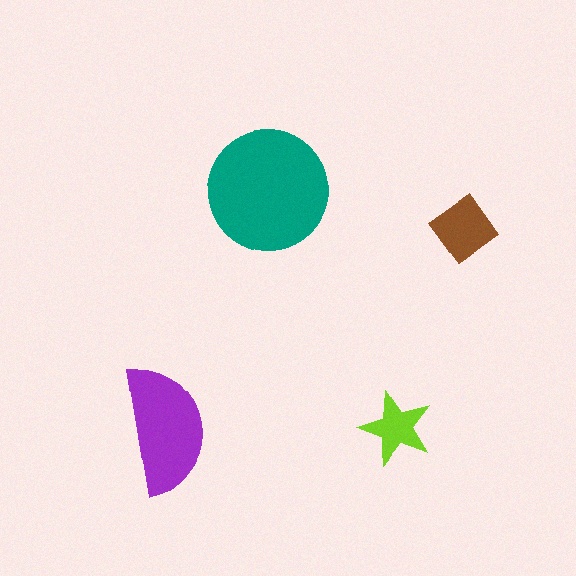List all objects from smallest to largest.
The lime star, the brown diamond, the purple semicircle, the teal circle.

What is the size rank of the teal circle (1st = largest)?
1st.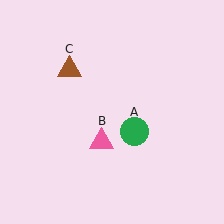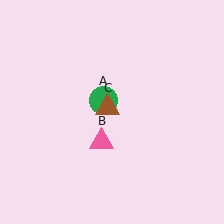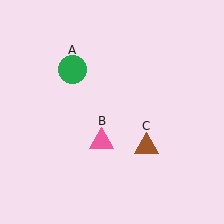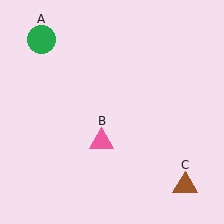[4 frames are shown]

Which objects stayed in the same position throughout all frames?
Pink triangle (object B) remained stationary.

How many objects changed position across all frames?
2 objects changed position: green circle (object A), brown triangle (object C).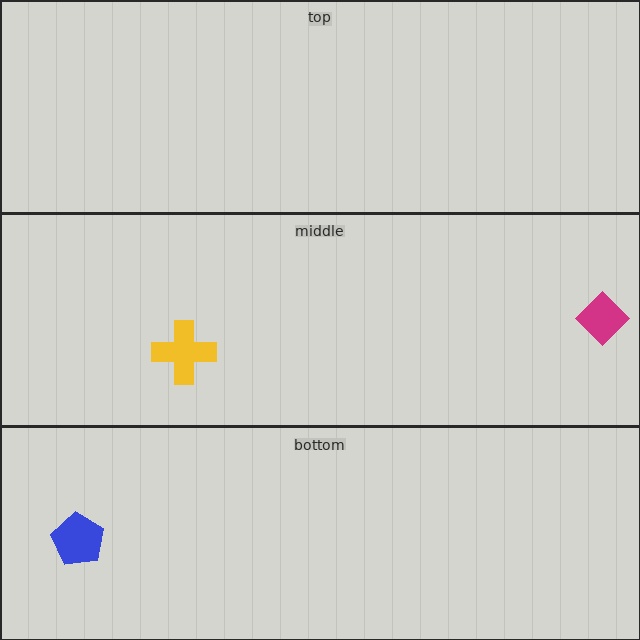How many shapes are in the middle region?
2.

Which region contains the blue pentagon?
The bottom region.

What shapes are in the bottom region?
The blue pentagon.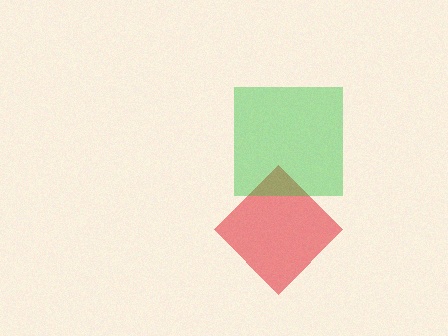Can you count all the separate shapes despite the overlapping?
Yes, there are 2 separate shapes.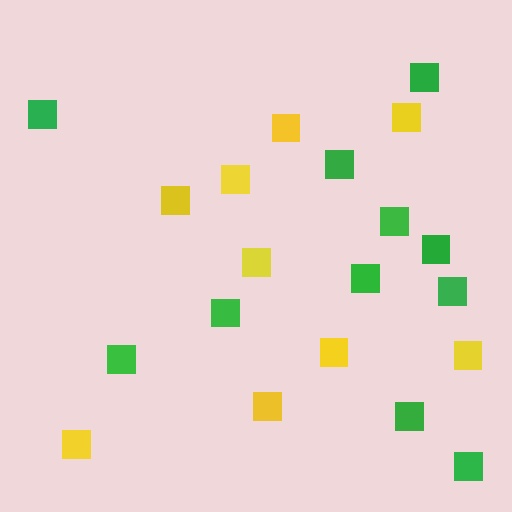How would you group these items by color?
There are 2 groups: one group of yellow squares (9) and one group of green squares (11).